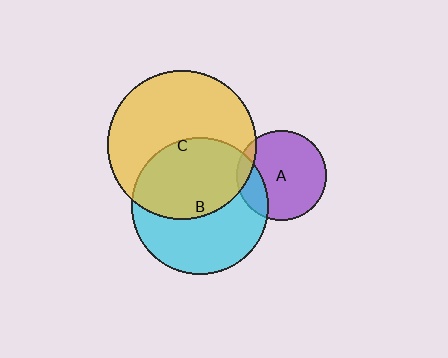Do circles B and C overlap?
Yes.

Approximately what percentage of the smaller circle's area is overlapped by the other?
Approximately 50%.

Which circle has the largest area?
Circle C (yellow).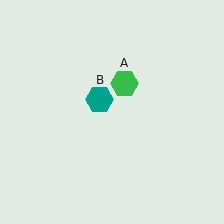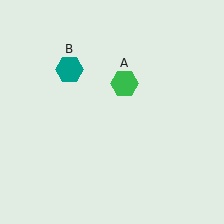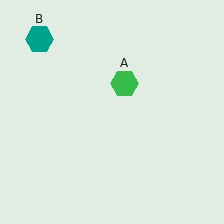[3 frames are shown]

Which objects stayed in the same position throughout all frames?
Green hexagon (object A) remained stationary.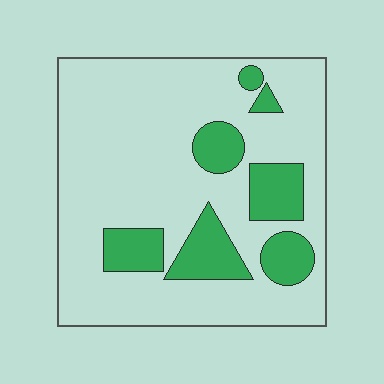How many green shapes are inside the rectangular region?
7.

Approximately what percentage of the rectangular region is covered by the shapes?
Approximately 20%.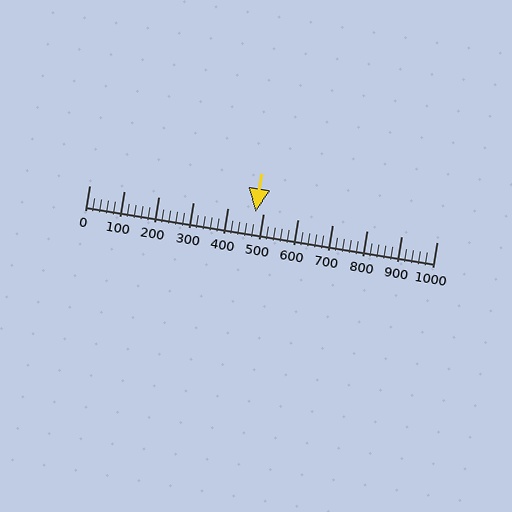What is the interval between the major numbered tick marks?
The major tick marks are spaced 100 units apart.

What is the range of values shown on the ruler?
The ruler shows values from 0 to 1000.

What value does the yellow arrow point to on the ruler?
The yellow arrow points to approximately 480.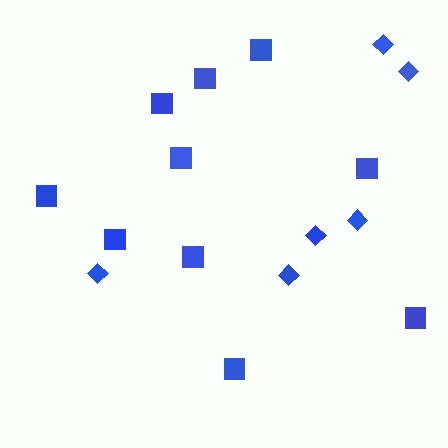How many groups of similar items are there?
There are 2 groups: one group of diamonds (6) and one group of squares (10).